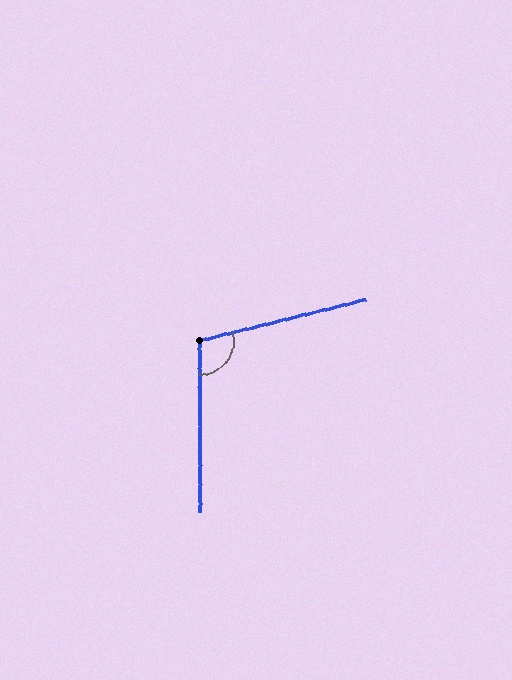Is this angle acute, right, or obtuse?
It is obtuse.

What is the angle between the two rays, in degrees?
Approximately 104 degrees.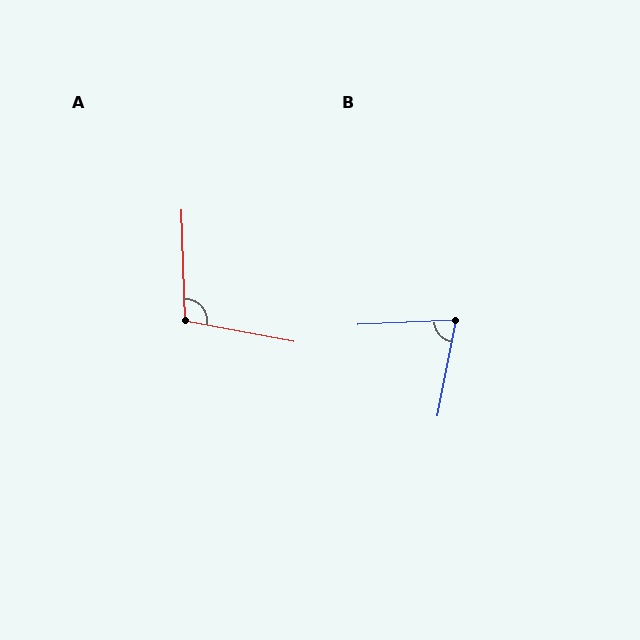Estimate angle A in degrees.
Approximately 102 degrees.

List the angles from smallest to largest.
B (76°), A (102°).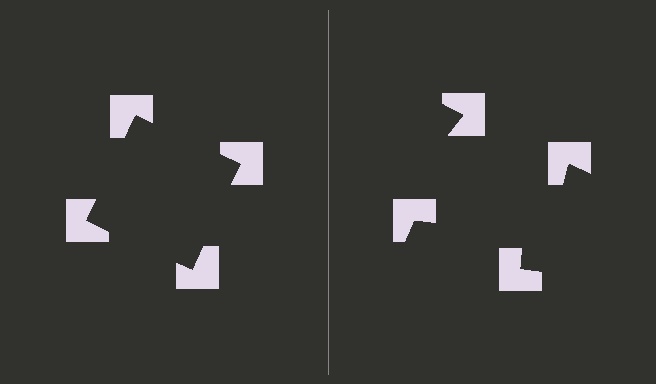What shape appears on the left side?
An illusory square.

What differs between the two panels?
The notched squares are positioned identically on both sides; only the wedge orientations differ. On the left they align to a square; on the right they are misaligned.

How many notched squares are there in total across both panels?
8 — 4 on each side.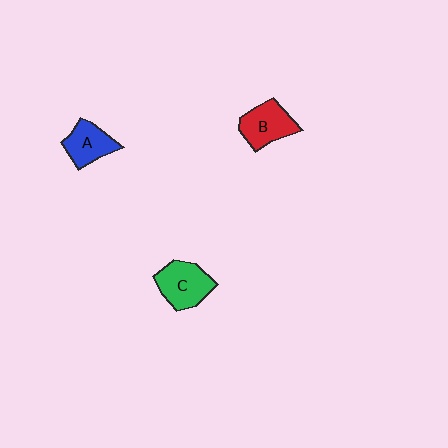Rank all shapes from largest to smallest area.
From largest to smallest: C (green), B (red), A (blue).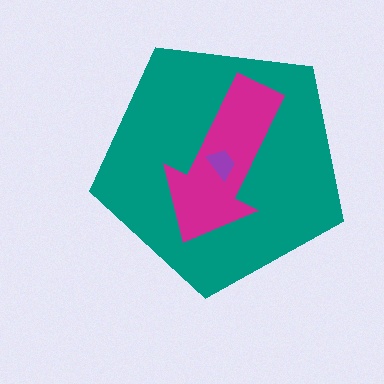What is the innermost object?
The purple trapezoid.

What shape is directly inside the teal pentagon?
The magenta arrow.